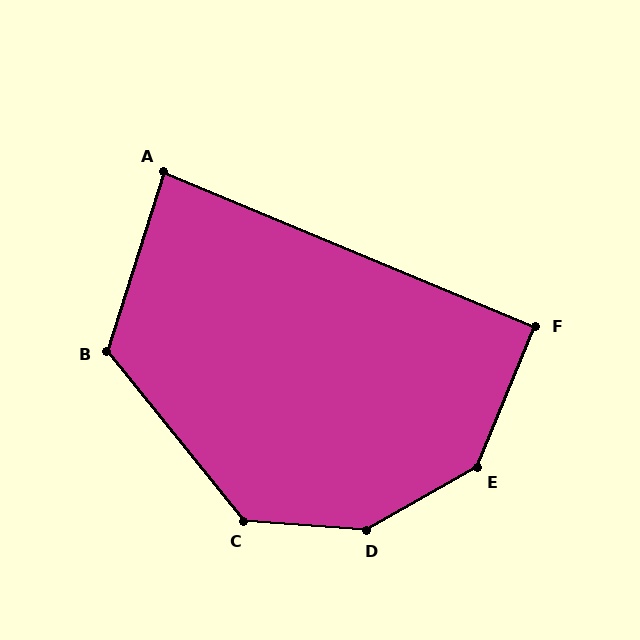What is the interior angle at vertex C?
Approximately 133 degrees (obtuse).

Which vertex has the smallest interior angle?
A, at approximately 85 degrees.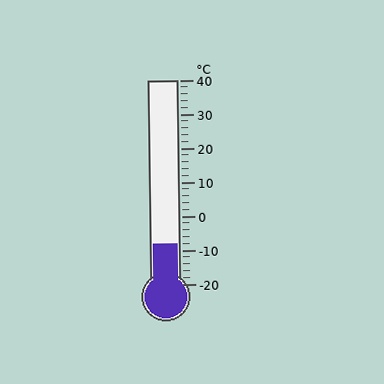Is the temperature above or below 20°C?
The temperature is below 20°C.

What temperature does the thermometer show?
The thermometer shows approximately -8°C.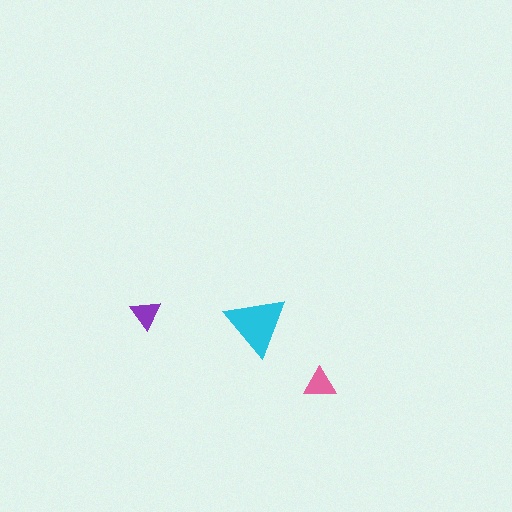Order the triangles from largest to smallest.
the cyan one, the pink one, the purple one.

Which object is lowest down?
The pink triangle is bottommost.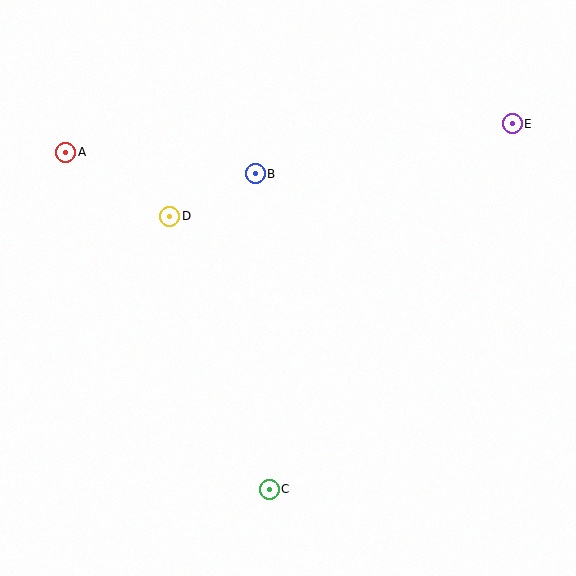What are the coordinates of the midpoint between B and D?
The midpoint between B and D is at (212, 195).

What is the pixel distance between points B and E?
The distance between B and E is 262 pixels.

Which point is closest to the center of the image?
Point B at (255, 174) is closest to the center.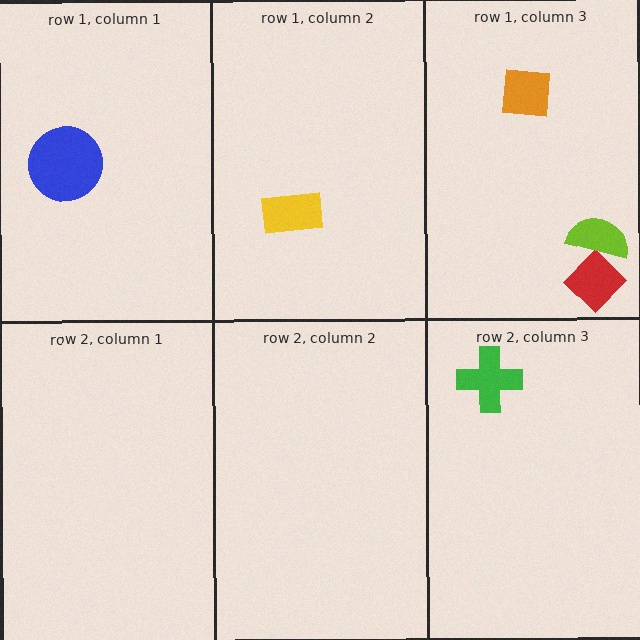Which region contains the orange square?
The row 1, column 3 region.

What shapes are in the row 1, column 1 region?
The blue circle.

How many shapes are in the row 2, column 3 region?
1.